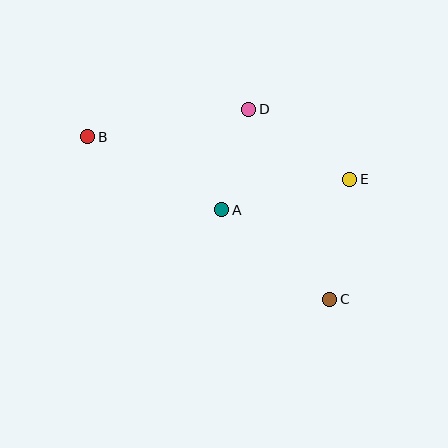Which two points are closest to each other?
Points A and D are closest to each other.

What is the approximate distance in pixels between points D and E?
The distance between D and E is approximately 123 pixels.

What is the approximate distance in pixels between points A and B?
The distance between A and B is approximately 152 pixels.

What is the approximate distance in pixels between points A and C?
The distance between A and C is approximately 140 pixels.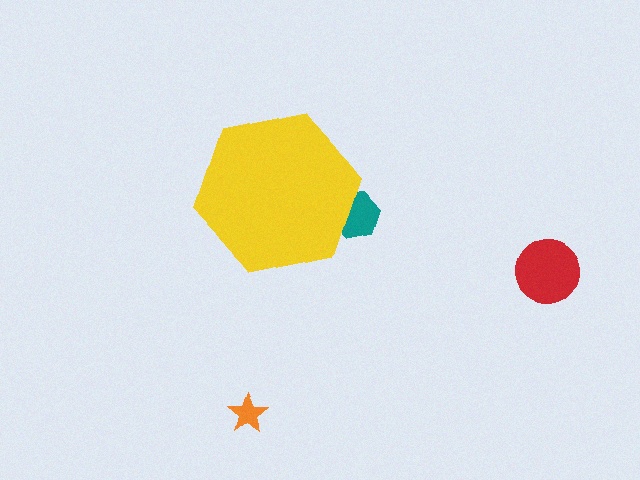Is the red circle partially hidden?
No, the red circle is fully visible.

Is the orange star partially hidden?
No, the orange star is fully visible.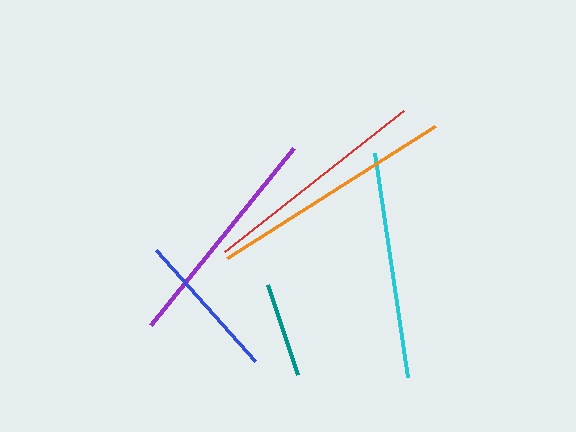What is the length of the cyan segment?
The cyan segment is approximately 226 pixels long.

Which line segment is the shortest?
The teal line is the shortest at approximately 94 pixels.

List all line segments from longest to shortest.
From longest to shortest: orange, purple, red, cyan, blue, teal.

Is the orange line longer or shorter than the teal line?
The orange line is longer than the teal line.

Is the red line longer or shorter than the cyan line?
The red line is longer than the cyan line.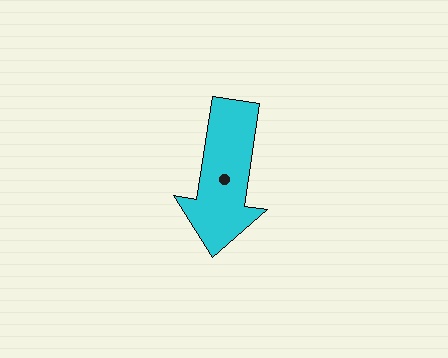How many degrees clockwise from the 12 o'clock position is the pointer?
Approximately 189 degrees.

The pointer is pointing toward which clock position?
Roughly 6 o'clock.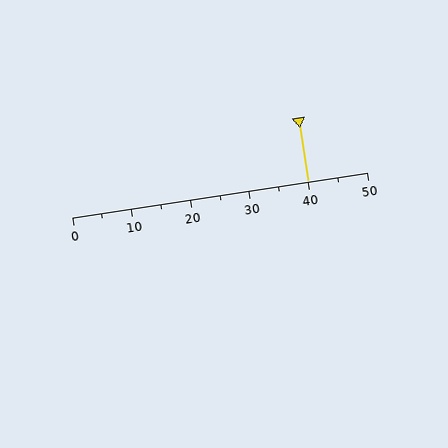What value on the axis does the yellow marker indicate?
The marker indicates approximately 40.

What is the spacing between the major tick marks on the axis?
The major ticks are spaced 10 apart.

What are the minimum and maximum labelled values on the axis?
The axis runs from 0 to 50.